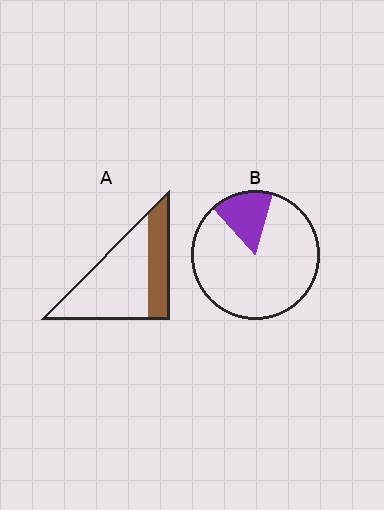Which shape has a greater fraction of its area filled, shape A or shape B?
Shape A.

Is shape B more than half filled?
No.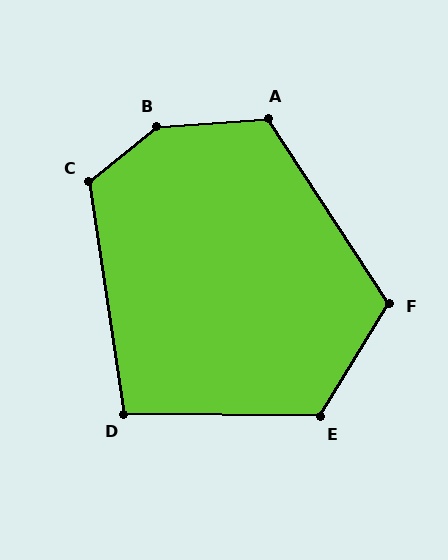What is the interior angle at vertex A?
Approximately 119 degrees (obtuse).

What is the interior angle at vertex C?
Approximately 120 degrees (obtuse).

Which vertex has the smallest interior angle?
D, at approximately 99 degrees.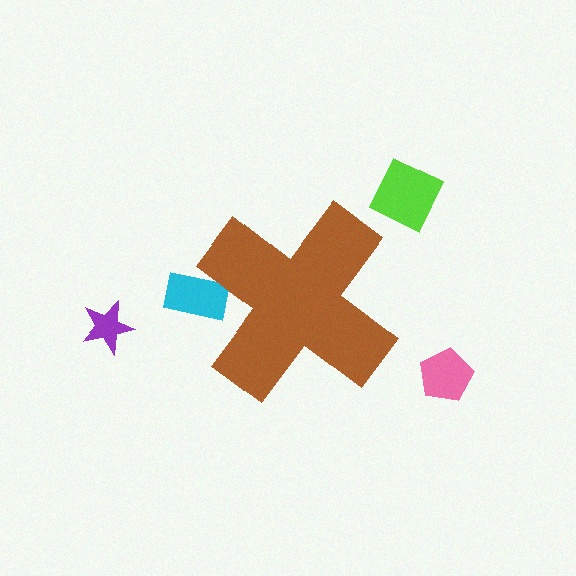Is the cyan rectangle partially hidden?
Yes, the cyan rectangle is partially hidden behind the brown cross.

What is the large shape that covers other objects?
A brown cross.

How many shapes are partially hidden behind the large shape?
1 shape is partially hidden.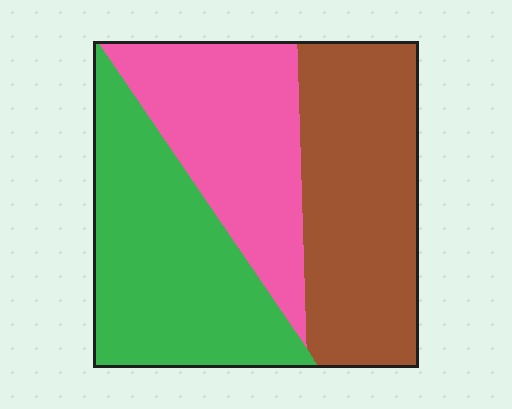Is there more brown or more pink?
Brown.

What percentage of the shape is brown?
Brown takes up about three eighths (3/8) of the shape.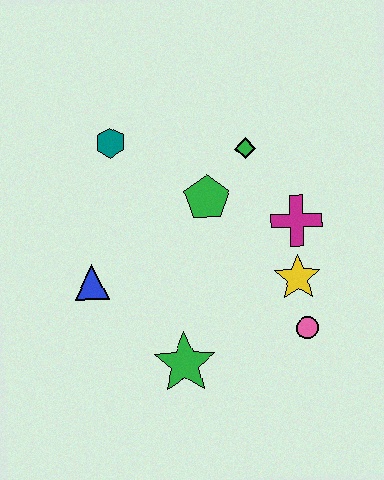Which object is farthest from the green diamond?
The green star is farthest from the green diamond.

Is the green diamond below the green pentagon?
No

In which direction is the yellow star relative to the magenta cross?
The yellow star is below the magenta cross.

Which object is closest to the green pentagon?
The green diamond is closest to the green pentagon.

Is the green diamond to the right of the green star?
Yes